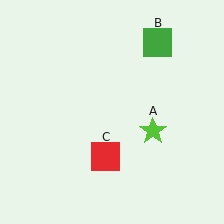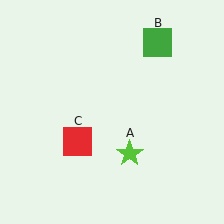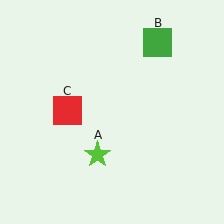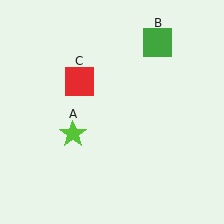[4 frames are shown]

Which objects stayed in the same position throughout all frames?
Green square (object B) remained stationary.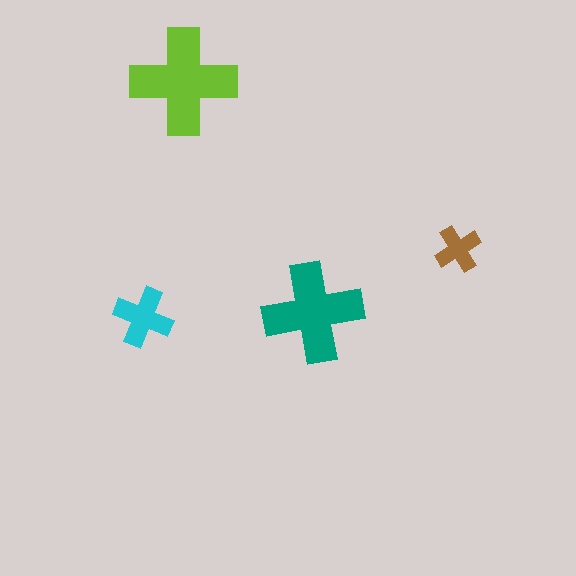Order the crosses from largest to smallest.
the lime one, the teal one, the cyan one, the brown one.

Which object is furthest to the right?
The brown cross is rightmost.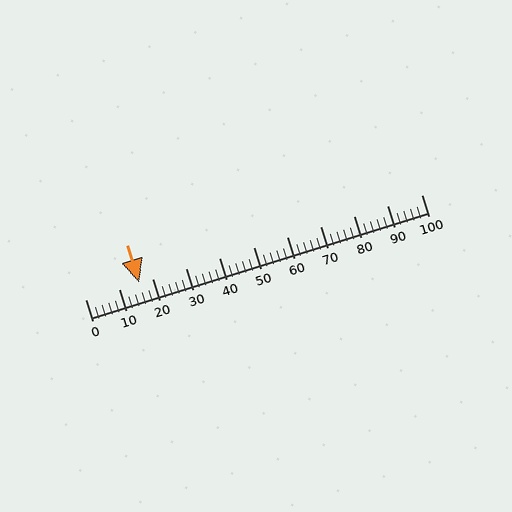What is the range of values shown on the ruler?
The ruler shows values from 0 to 100.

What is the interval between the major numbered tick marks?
The major tick marks are spaced 10 units apart.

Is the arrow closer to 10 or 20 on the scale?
The arrow is closer to 20.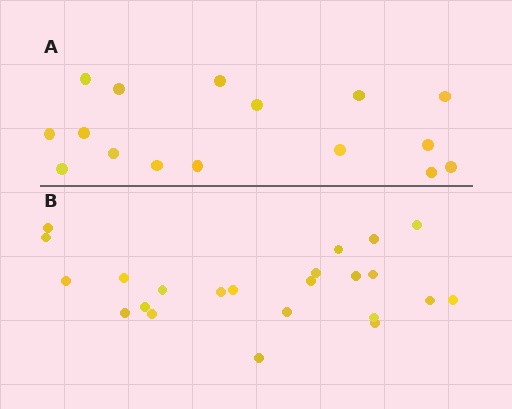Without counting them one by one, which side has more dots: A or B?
Region B (the bottom region) has more dots.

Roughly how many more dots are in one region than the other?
Region B has roughly 8 or so more dots than region A.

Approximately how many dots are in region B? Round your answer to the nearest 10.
About 20 dots. (The exact count is 23, which rounds to 20.)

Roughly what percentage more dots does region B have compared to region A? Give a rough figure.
About 45% more.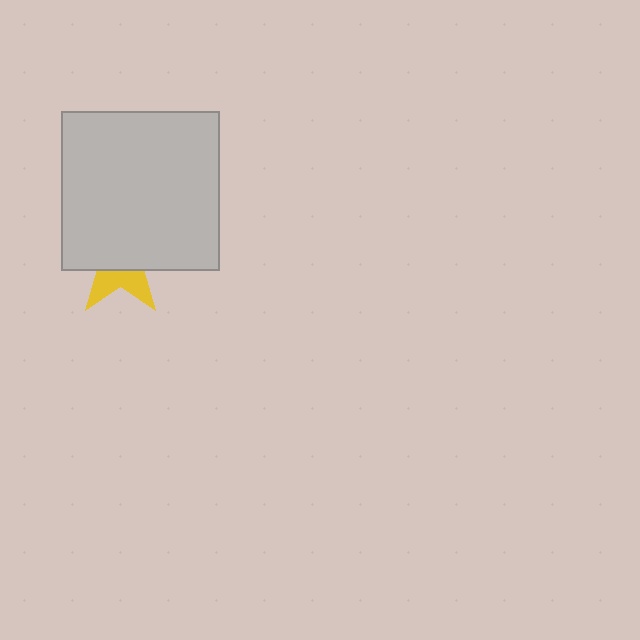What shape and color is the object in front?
The object in front is a light gray square.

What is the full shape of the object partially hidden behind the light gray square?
The partially hidden object is a yellow star.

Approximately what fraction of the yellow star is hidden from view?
Roughly 65% of the yellow star is hidden behind the light gray square.